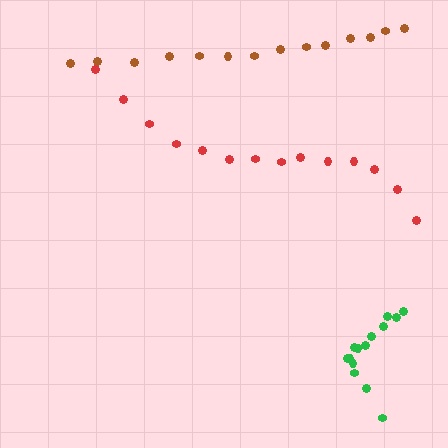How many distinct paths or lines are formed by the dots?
There are 3 distinct paths.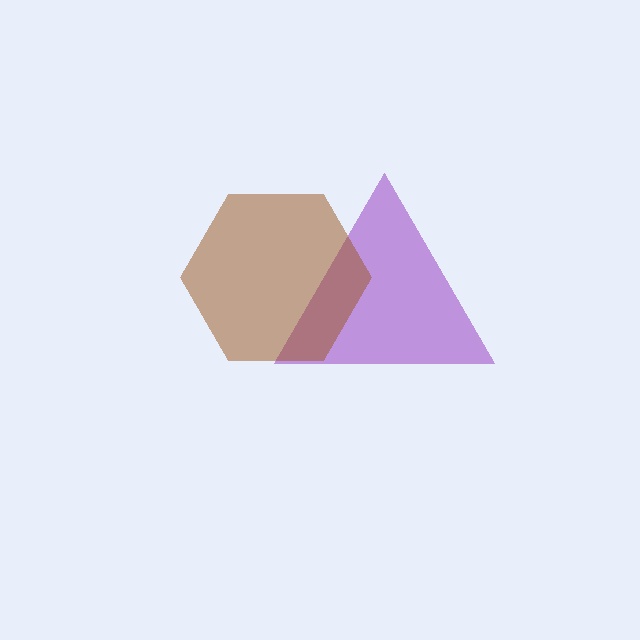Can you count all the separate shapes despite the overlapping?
Yes, there are 2 separate shapes.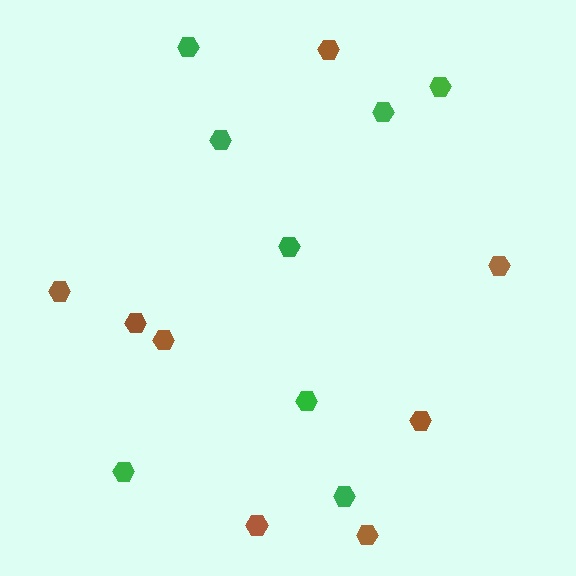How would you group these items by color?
There are 2 groups: one group of brown hexagons (8) and one group of green hexagons (8).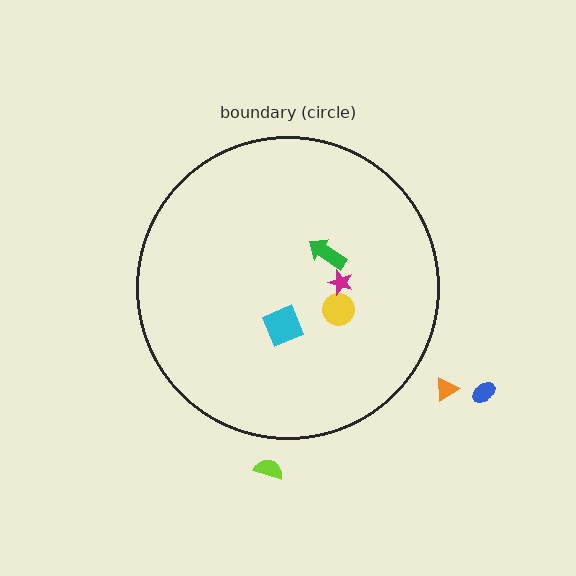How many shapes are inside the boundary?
4 inside, 3 outside.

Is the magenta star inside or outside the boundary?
Inside.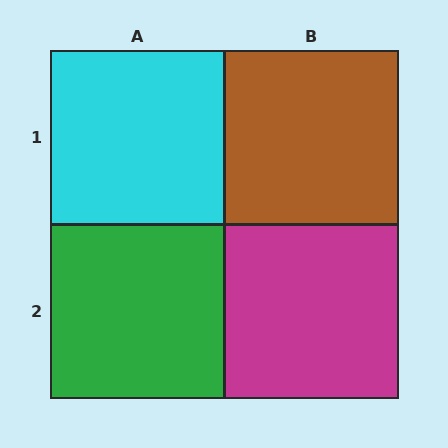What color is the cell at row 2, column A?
Green.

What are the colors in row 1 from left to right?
Cyan, brown.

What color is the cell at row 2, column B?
Magenta.